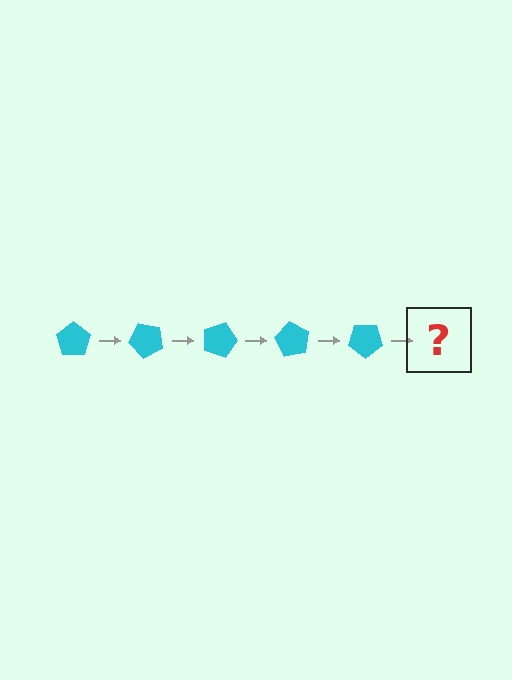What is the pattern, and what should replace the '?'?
The pattern is that the pentagon rotates 45 degrees each step. The '?' should be a cyan pentagon rotated 225 degrees.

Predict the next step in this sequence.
The next step is a cyan pentagon rotated 225 degrees.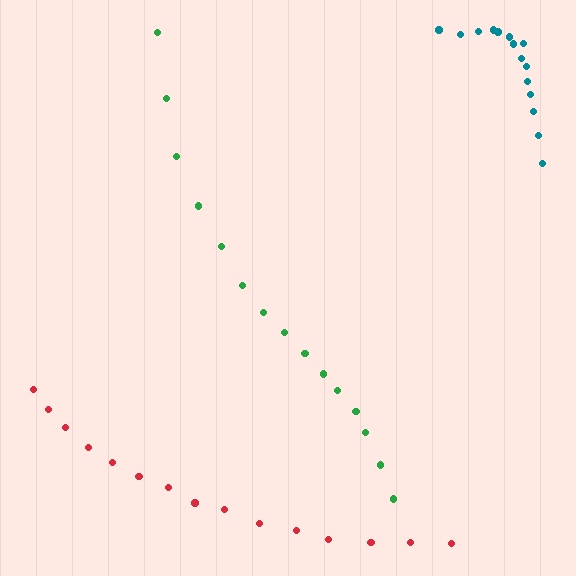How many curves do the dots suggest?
There are 3 distinct paths.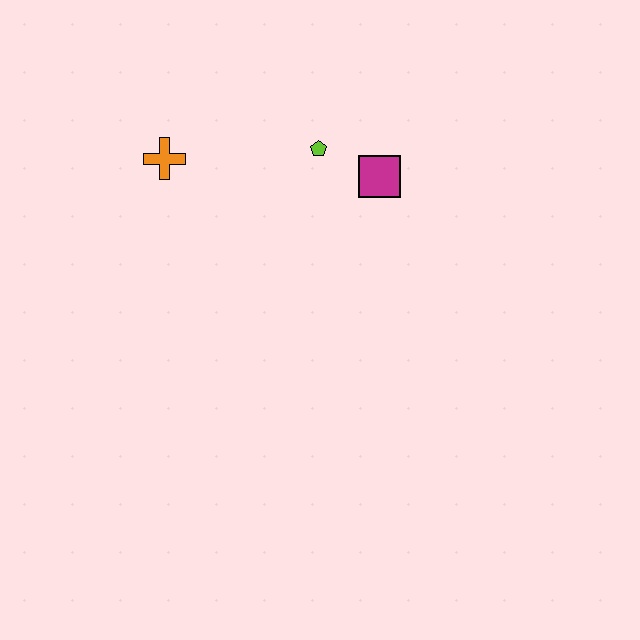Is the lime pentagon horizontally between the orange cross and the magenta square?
Yes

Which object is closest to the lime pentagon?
The magenta square is closest to the lime pentagon.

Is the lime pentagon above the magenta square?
Yes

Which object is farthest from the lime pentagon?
The orange cross is farthest from the lime pentagon.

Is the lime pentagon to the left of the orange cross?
No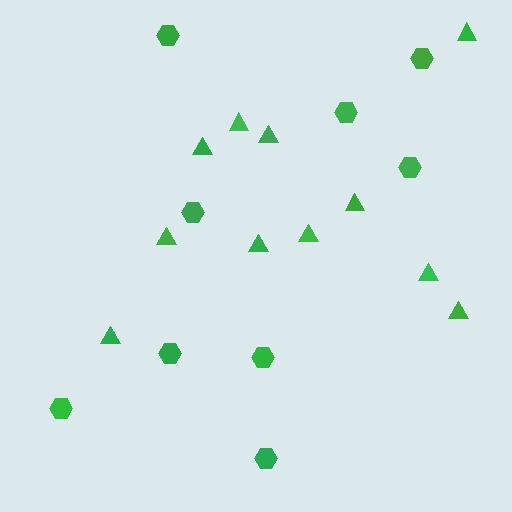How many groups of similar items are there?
There are 2 groups: one group of triangles (11) and one group of hexagons (9).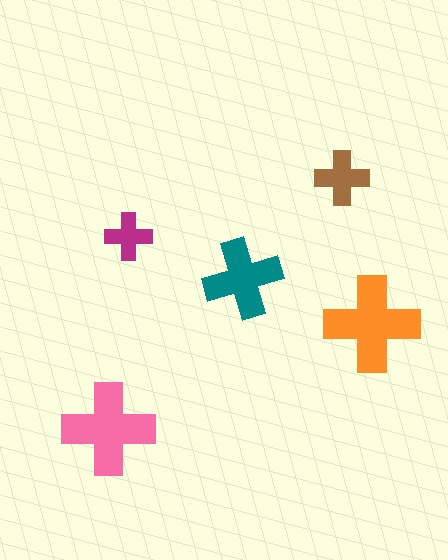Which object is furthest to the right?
The orange cross is rightmost.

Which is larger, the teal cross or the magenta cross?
The teal one.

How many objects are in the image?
There are 5 objects in the image.